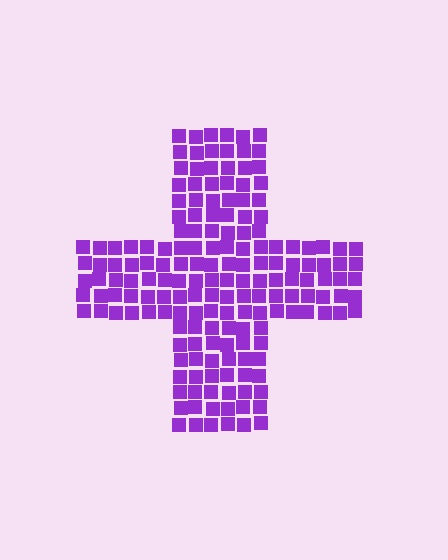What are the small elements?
The small elements are squares.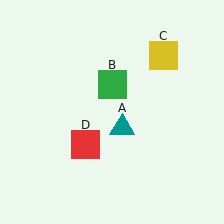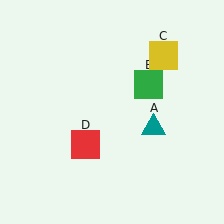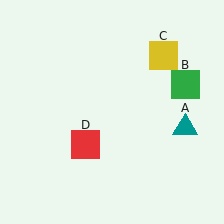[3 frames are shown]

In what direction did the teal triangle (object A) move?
The teal triangle (object A) moved right.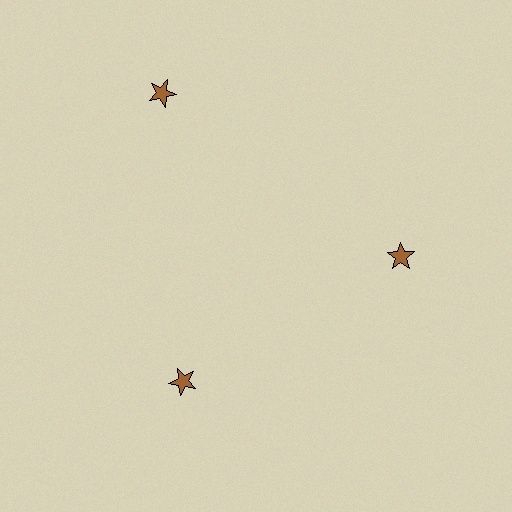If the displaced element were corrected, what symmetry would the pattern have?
It would have 3-fold rotational symmetry — the pattern would map onto itself every 120 degrees.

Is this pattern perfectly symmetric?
No. The 3 brown stars are arranged in a ring, but one element near the 11 o'clock position is pushed outward from the center, breaking the 3-fold rotational symmetry.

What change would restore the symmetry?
The symmetry would be restored by moving it inward, back onto the ring so that all 3 stars sit at equal angles and equal distance from the center.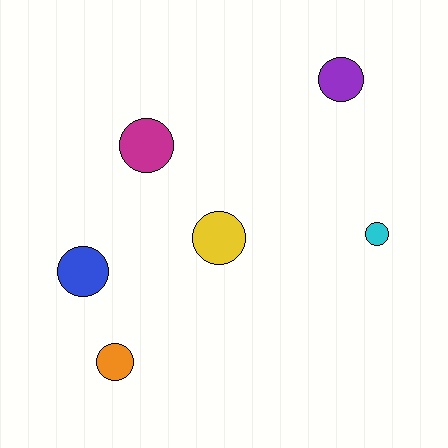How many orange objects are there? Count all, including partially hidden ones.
There is 1 orange object.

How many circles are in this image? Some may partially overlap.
There are 6 circles.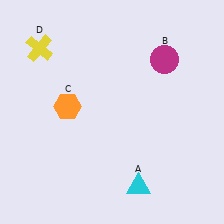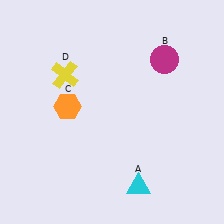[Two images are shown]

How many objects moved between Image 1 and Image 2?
1 object moved between the two images.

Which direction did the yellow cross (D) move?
The yellow cross (D) moved down.